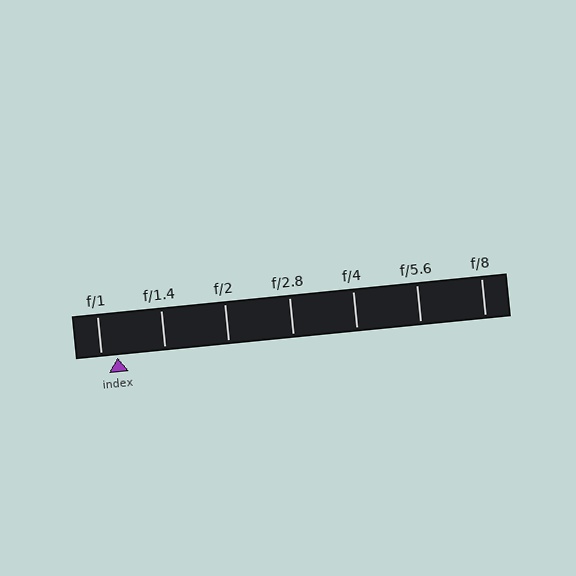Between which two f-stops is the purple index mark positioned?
The index mark is between f/1 and f/1.4.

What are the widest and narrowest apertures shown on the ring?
The widest aperture shown is f/1 and the narrowest is f/8.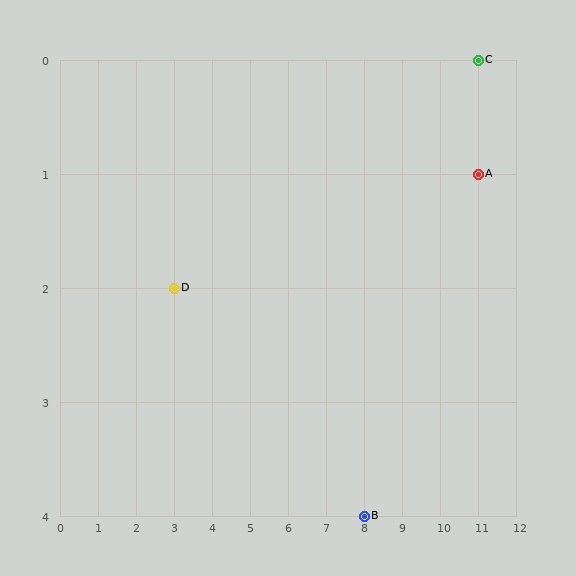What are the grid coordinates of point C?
Point C is at grid coordinates (11, 0).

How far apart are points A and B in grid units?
Points A and B are 3 columns and 3 rows apart (about 4.2 grid units diagonally).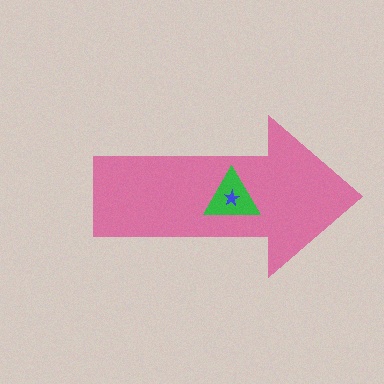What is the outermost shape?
The pink arrow.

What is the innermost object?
The blue star.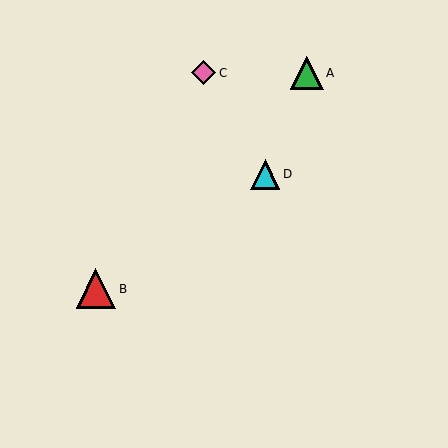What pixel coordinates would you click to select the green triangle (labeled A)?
Click at (307, 73) to select the green triangle A.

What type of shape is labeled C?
Shape C is a pink diamond.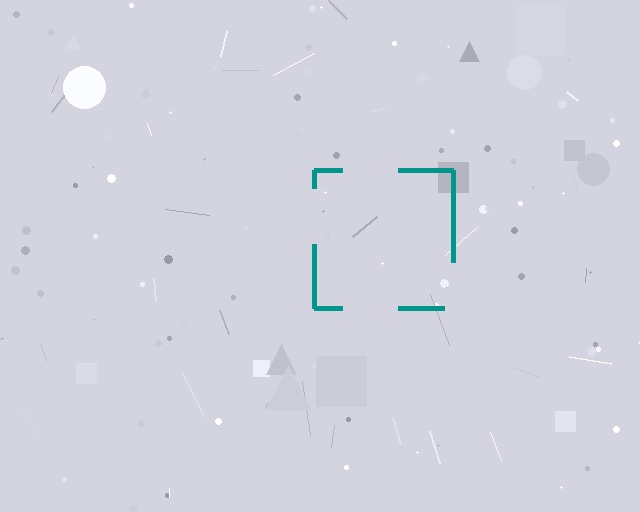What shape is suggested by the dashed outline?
The dashed outline suggests a square.